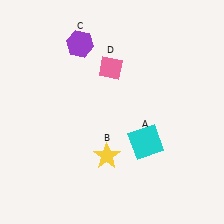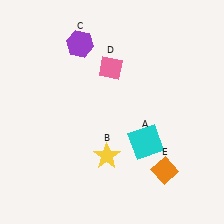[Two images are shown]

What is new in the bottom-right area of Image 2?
An orange diamond (E) was added in the bottom-right area of Image 2.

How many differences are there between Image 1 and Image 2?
There is 1 difference between the two images.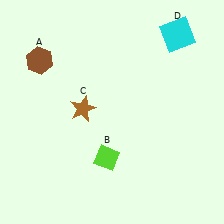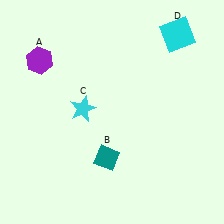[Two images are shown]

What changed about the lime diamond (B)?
In Image 1, B is lime. In Image 2, it changed to teal.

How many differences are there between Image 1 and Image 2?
There are 3 differences between the two images.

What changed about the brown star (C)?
In Image 1, C is brown. In Image 2, it changed to cyan.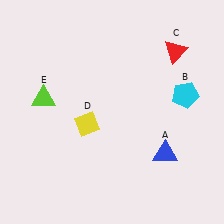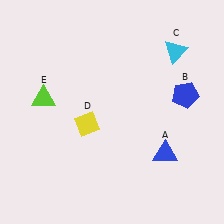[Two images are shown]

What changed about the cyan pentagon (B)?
In Image 1, B is cyan. In Image 2, it changed to blue.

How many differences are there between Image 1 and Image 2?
There are 2 differences between the two images.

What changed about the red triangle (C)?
In Image 1, C is red. In Image 2, it changed to cyan.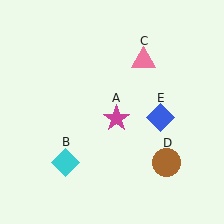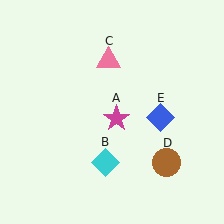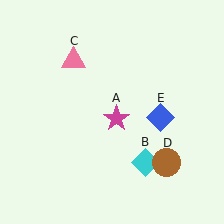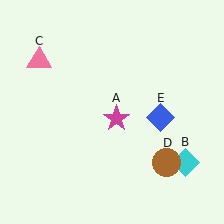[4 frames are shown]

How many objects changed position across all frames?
2 objects changed position: cyan diamond (object B), pink triangle (object C).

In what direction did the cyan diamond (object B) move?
The cyan diamond (object B) moved right.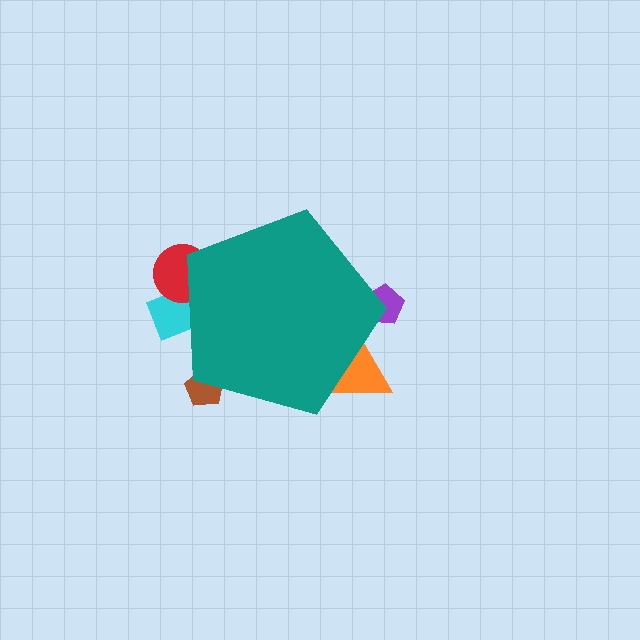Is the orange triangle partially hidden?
Yes, the orange triangle is partially hidden behind the teal pentagon.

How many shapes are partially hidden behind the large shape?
5 shapes are partially hidden.